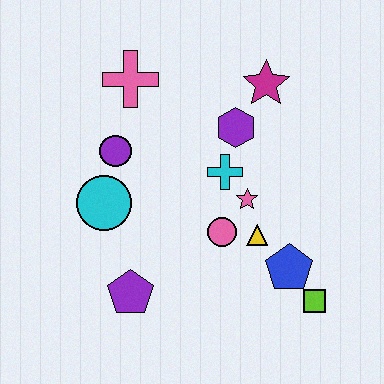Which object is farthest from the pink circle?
The pink cross is farthest from the pink circle.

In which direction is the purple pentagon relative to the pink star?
The purple pentagon is to the left of the pink star.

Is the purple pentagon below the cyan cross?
Yes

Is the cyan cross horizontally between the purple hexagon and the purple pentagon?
Yes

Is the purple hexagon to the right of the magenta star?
No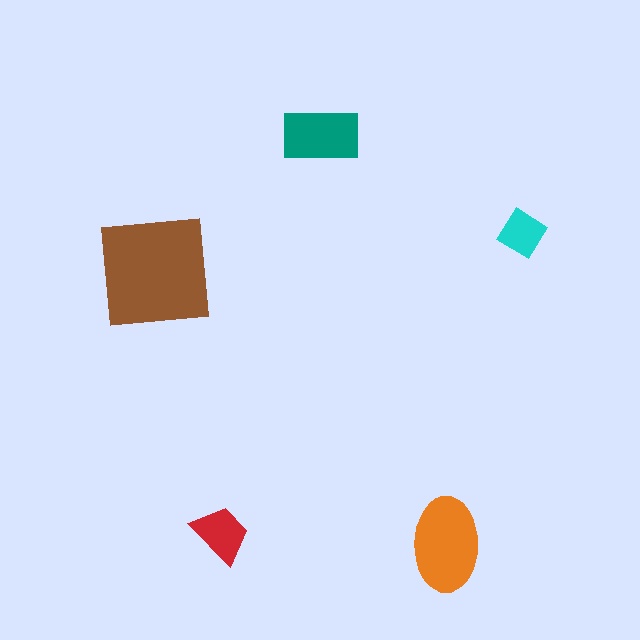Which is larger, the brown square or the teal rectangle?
The brown square.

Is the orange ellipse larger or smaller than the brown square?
Smaller.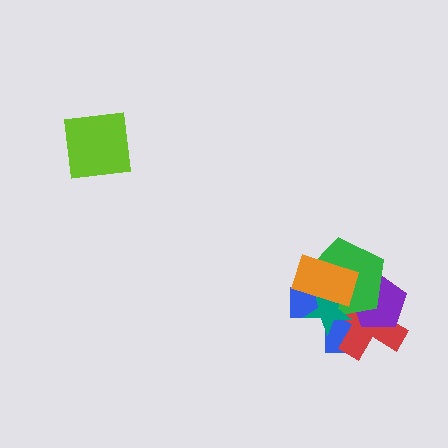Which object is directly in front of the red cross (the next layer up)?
The purple pentagon is directly in front of the red cross.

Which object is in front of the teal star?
The orange rectangle is in front of the teal star.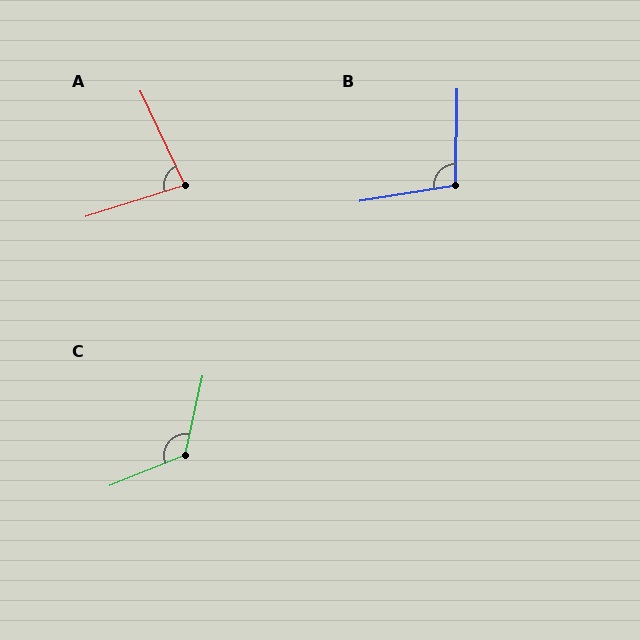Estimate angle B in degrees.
Approximately 100 degrees.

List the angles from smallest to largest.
A (82°), B (100°), C (125°).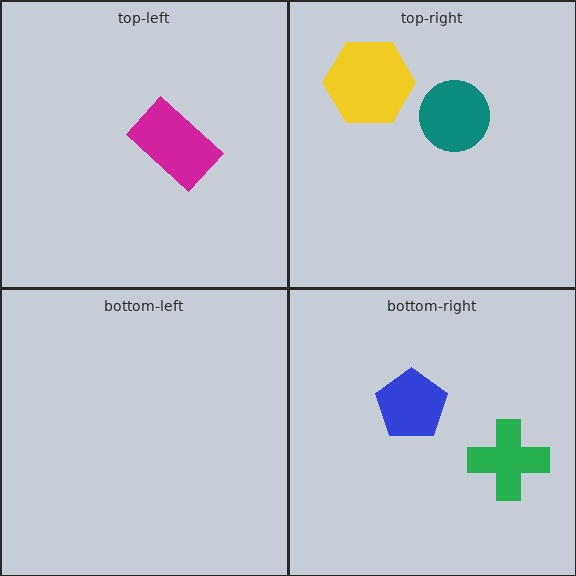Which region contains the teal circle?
The top-right region.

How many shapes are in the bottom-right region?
2.